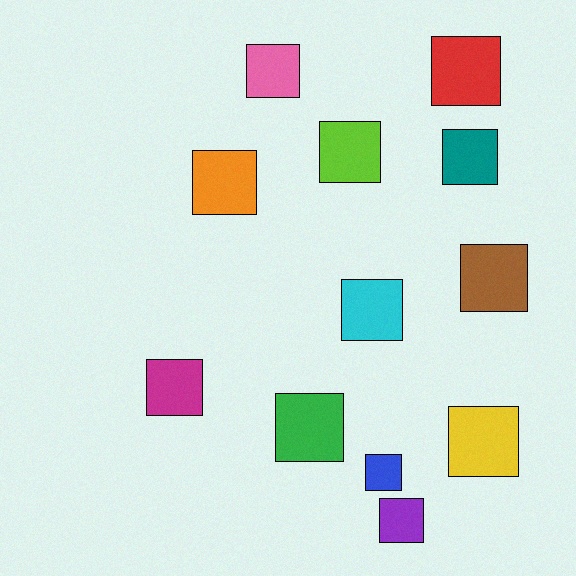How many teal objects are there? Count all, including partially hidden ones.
There is 1 teal object.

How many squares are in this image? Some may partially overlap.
There are 12 squares.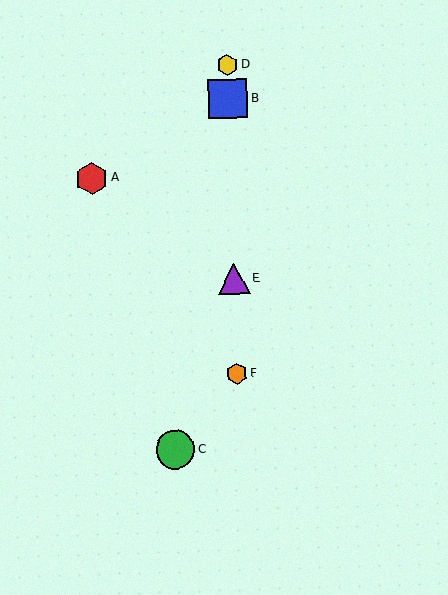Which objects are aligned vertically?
Objects B, D, E, F are aligned vertically.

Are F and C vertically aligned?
No, F is at x≈237 and C is at x≈175.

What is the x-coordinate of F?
Object F is at x≈237.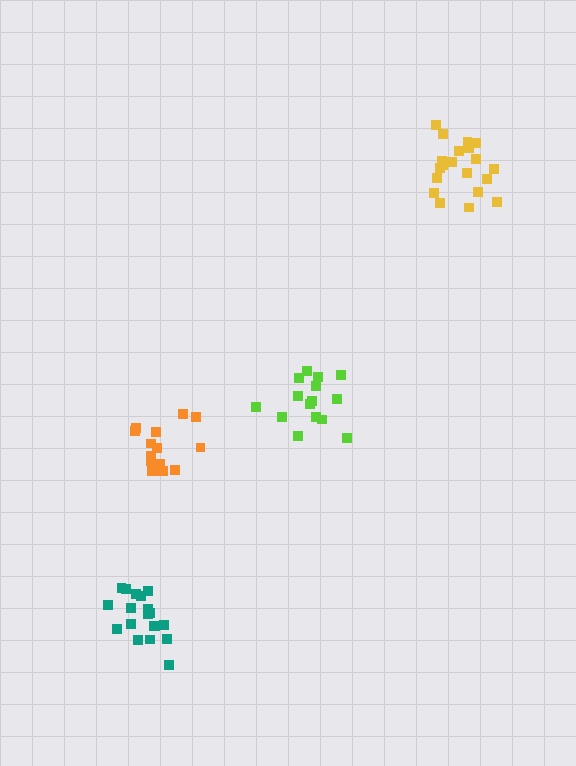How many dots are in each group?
Group 1: 20 dots, Group 2: 19 dots, Group 3: 16 dots, Group 4: 15 dots (70 total).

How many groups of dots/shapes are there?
There are 4 groups.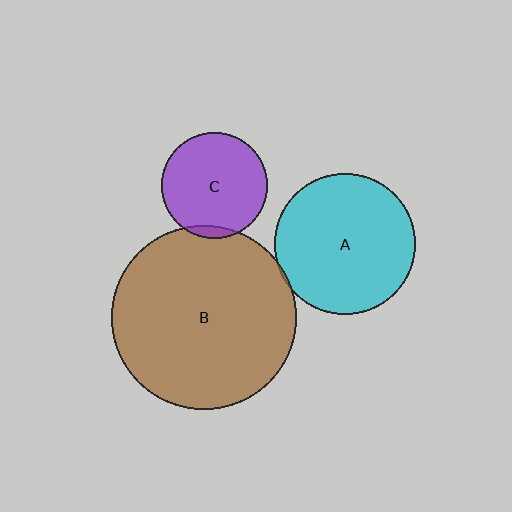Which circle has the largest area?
Circle B (brown).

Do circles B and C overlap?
Yes.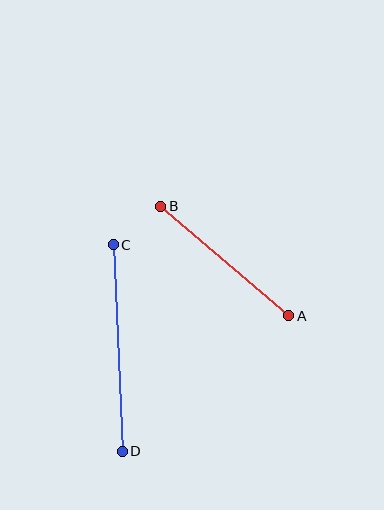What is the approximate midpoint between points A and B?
The midpoint is at approximately (225, 261) pixels.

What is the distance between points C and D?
The distance is approximately 207 pixels.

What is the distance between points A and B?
The distance is approximately 168 pixels.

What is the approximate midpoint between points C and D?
The midpoint is at approximately (118, 348) pixels.